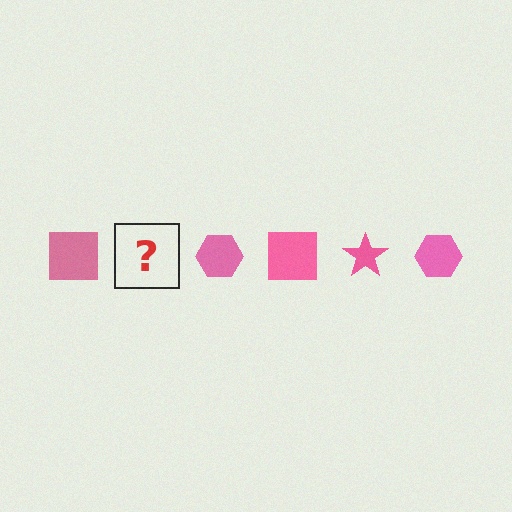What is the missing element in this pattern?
The missing element is a pink star.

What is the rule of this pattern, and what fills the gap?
The rule is that the pattern cycles through square, star, hexagon shapes in pink. The gap should be filled with a pink star.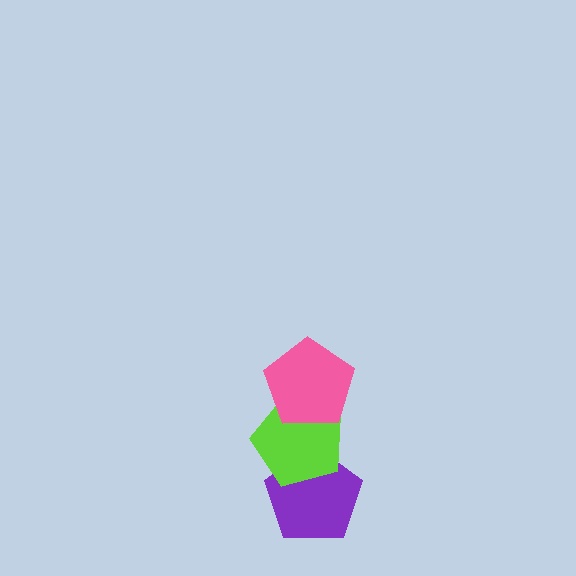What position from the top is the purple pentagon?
The purple pentagon is 3rd from the top.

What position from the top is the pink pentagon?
The pink pentagon is 1st from the top.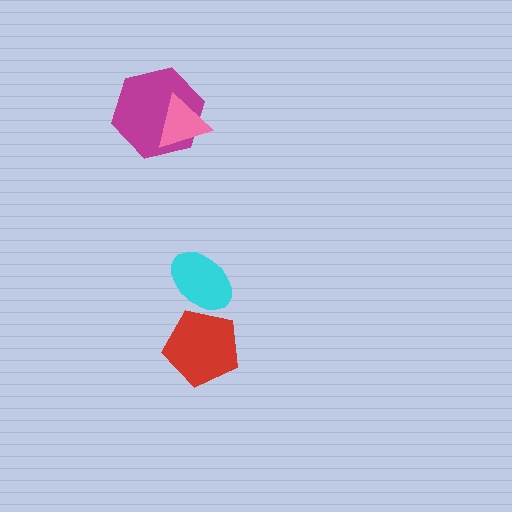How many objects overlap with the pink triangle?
1 object overlaps with the pink triangle.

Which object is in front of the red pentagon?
The cyan ellipse is in front of the red pentagon.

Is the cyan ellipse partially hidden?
No, no other shape covers it.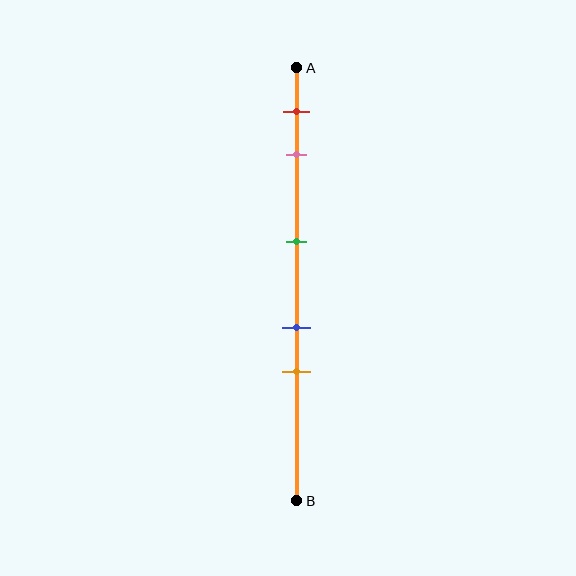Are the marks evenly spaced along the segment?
No, the marks are not evenly spaced.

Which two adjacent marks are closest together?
The blue and orange marks are the closest adjacent pair.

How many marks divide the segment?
There are 5 marks dividing the segment.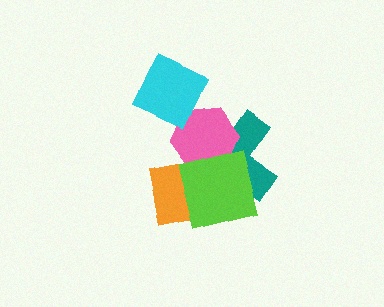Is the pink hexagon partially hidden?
Yes, it is partially covered by another shape.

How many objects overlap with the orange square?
3 objects overlap with the orange square.